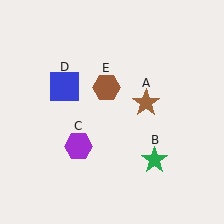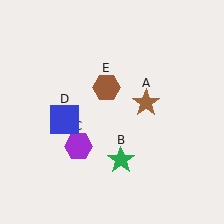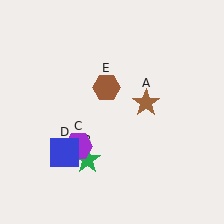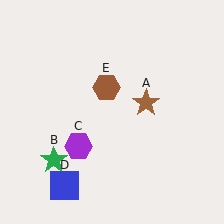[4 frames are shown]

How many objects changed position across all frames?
2 objects changed position: green star (object B), blue square (object D).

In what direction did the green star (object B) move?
The green star (object B) moved left.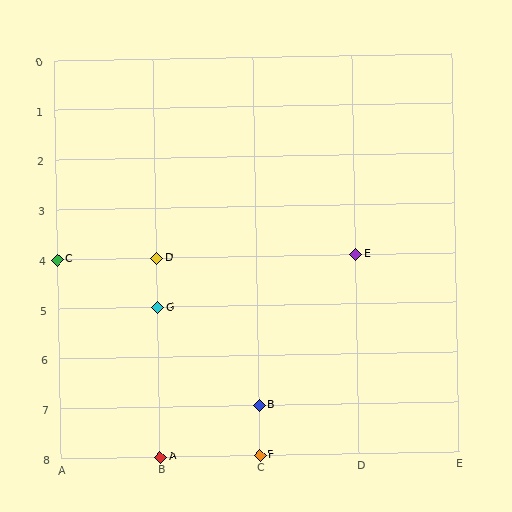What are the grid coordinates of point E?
Point E is at grid coordinates (D, 4).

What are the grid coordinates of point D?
Point D is at grid coordinates (B, 4).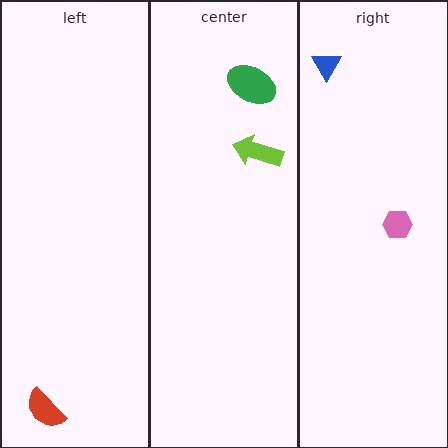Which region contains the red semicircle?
The left region.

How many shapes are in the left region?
1.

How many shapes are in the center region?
2.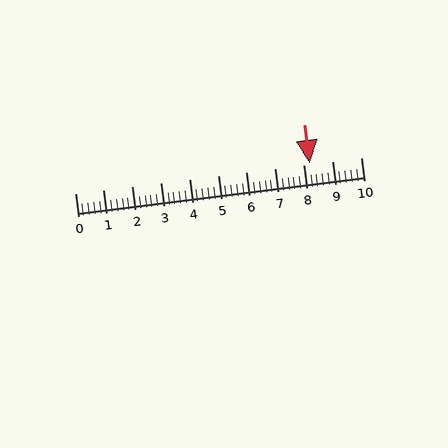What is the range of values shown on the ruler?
The ruler shows values from 0 to 10.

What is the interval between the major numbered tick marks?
The major tick marks are spaced 1 units apart.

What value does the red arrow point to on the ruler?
The red arrow points to approximately 8.2.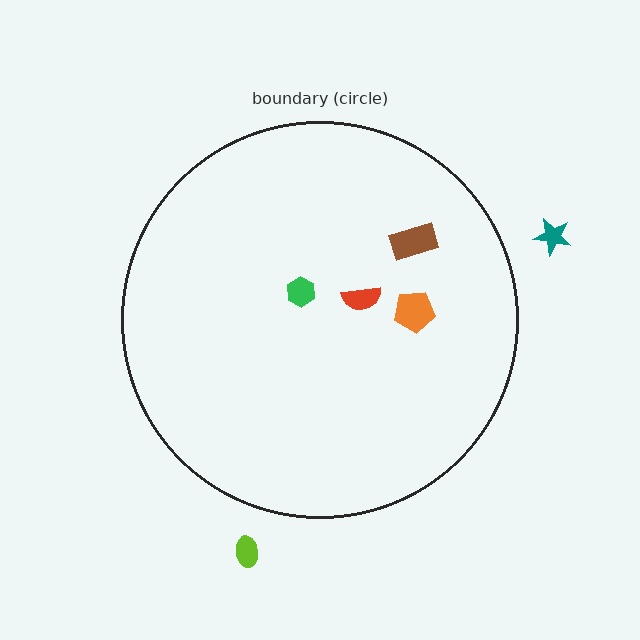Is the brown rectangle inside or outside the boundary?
Inside.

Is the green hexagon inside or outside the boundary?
Inside.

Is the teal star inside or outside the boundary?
Outside.